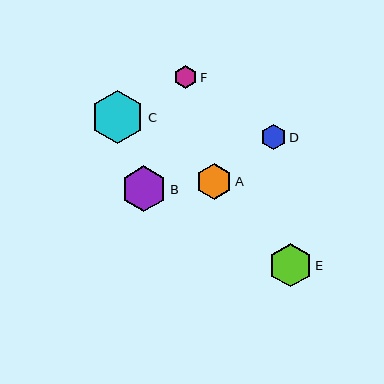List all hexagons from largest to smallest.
From largest to smallest: C, B, E, A, D, F.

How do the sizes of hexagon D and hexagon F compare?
Hexagon D and hexagon F are approximately the same size.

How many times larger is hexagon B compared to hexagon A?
Hexagon B is approximately 1.3 times the size of hexagon A.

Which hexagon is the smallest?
Hexagon F is the smallest with a size of approximately 23 pixels.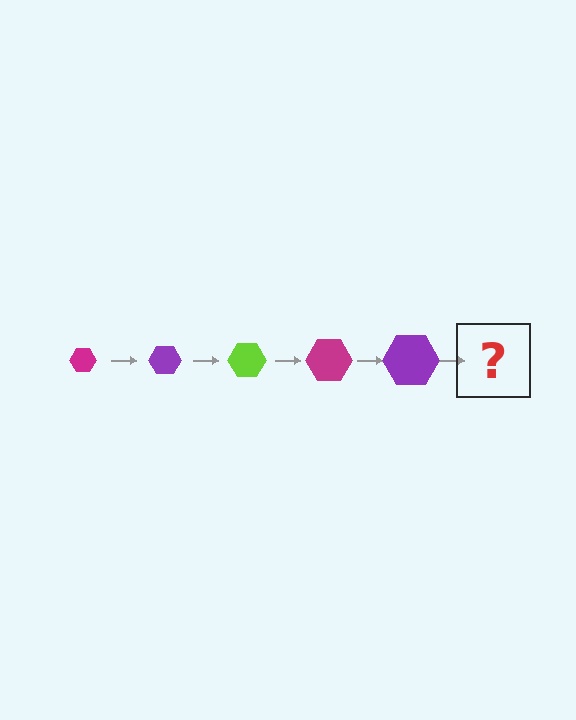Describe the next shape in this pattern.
It should be a lime hexagon, larger than the previous one.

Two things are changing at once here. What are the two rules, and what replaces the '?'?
The two rules are that the hexagon grows larger each step and the color cycles through magenta, purple, and lime. The '?' should be a lime hexagon, larger than the previous one.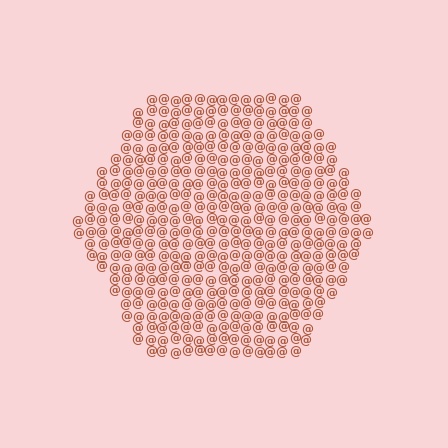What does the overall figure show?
The overall figure shows a hexagon.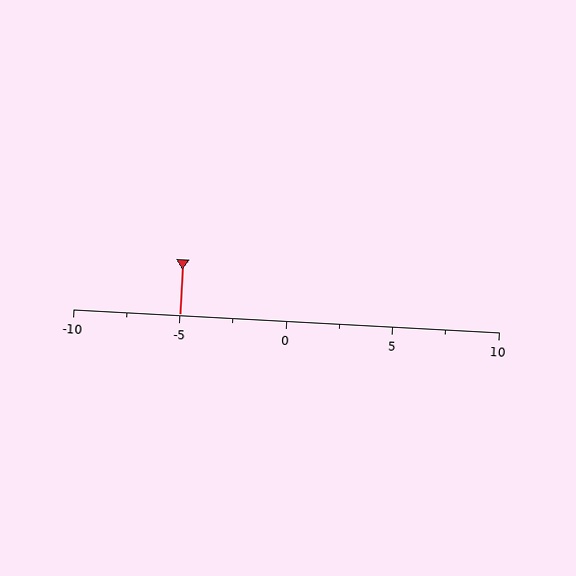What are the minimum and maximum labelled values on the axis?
The axis runs from -10 to 10.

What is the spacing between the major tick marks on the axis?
The major ticks are spaced 5 apart.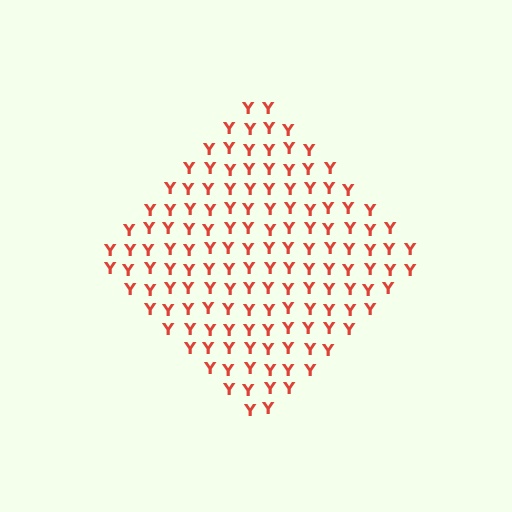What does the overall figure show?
The overall figure shows a diamond.